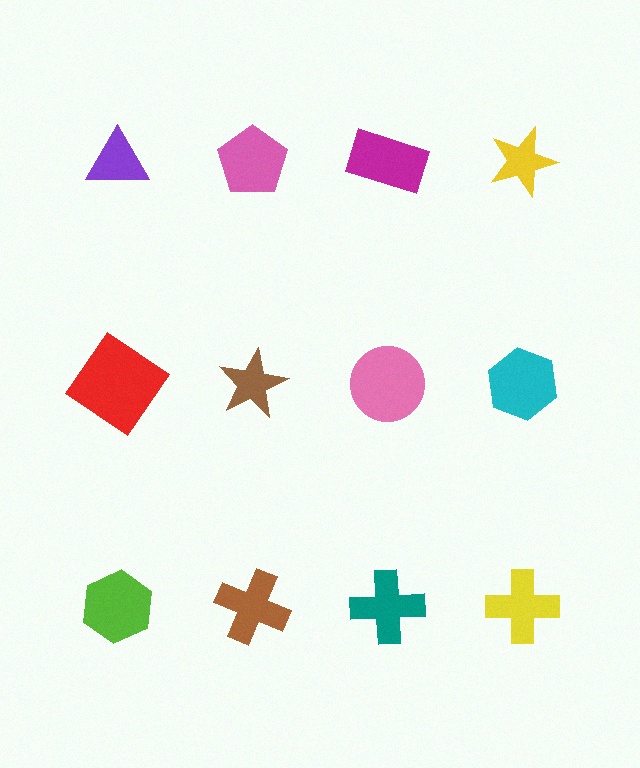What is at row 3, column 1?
A lime hexagon.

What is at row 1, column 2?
A pink pentagon.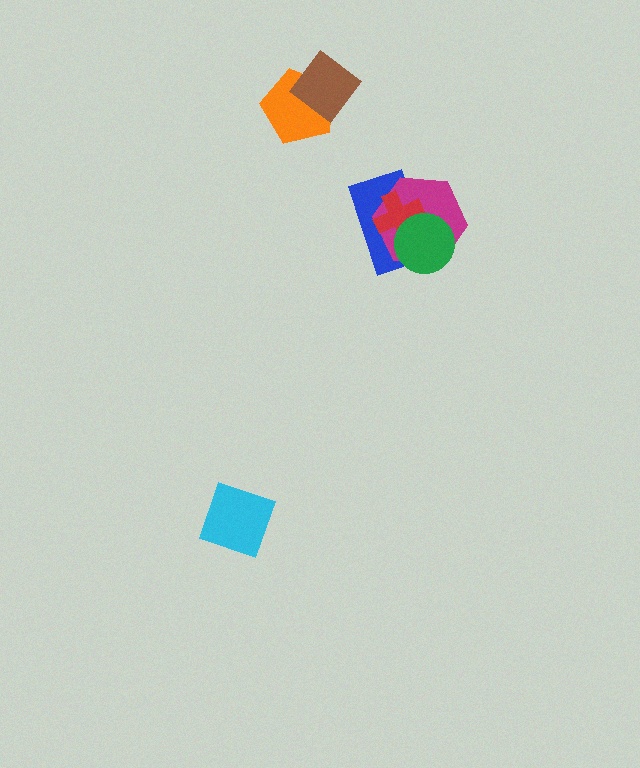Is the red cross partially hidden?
Yes, it is partially covered by another shape.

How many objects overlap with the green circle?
3 objects overlap with the green circle.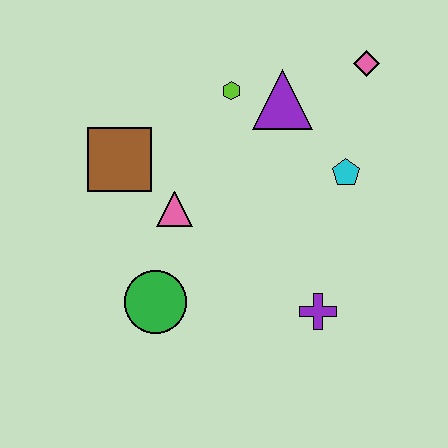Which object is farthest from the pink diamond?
The green circle is farthest from the pink diamond.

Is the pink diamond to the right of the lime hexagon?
Yes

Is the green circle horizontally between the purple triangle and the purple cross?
No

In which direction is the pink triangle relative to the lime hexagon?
The pink triangle is below the lime hexagon.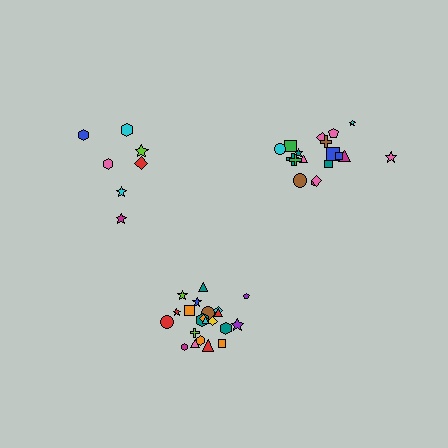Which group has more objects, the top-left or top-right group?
The top-right group.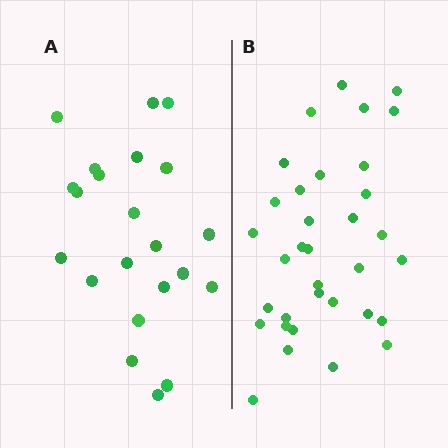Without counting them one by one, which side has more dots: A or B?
Region B (the right region) has more dots.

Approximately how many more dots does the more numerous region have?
Region B has roughly 12 or so more dots than region A.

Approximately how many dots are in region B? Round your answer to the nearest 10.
About 30 dots. (The exact count is 34, which rounds to 30.)